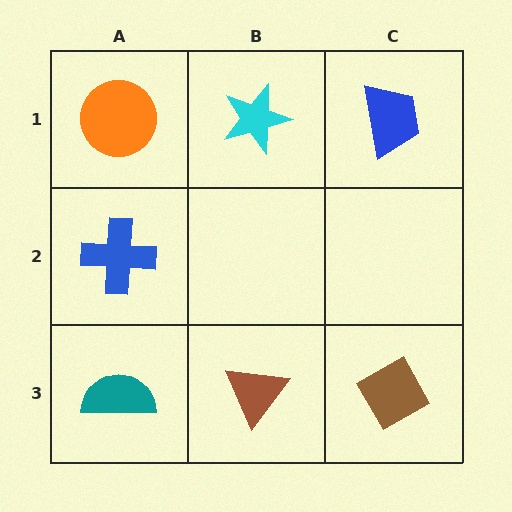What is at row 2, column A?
A blue cross.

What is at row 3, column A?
A teal semicircle.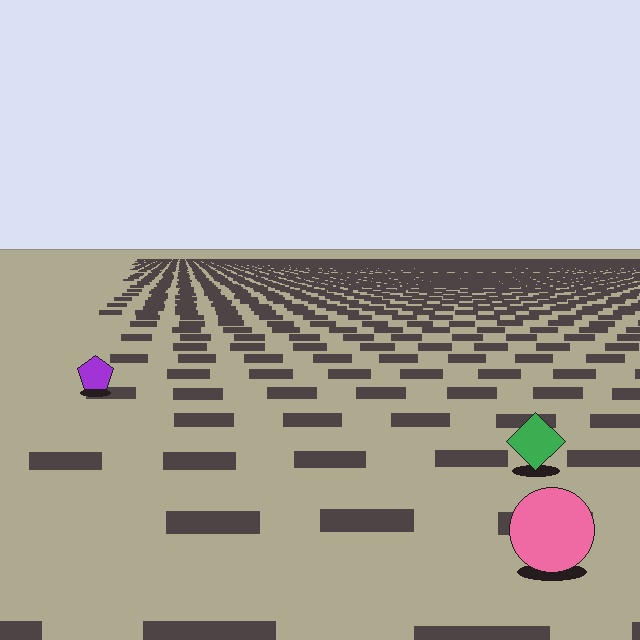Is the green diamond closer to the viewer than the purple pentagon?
Yes. The green diamond is closer — you can tell from the texture gradient: the ground texture is coarser near it.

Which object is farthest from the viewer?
The purple pentagon is farthest from the viewer. It appears smaller and the ground texture around it is denser.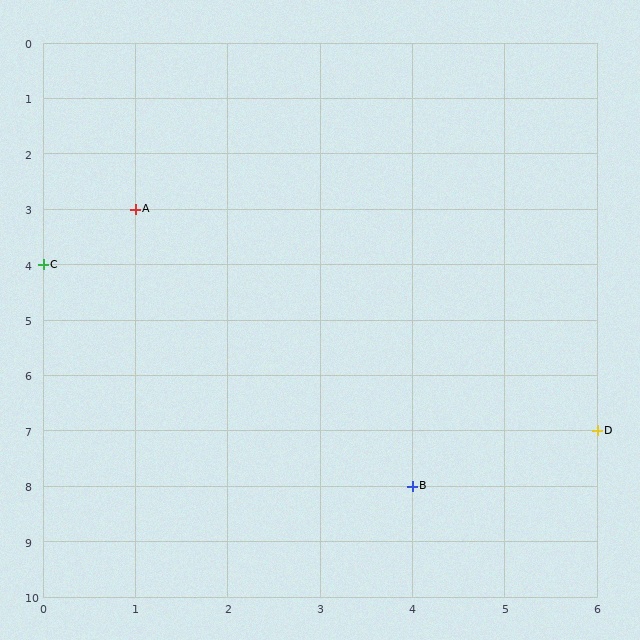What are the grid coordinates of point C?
Point C is at grid coordinates (0, 4).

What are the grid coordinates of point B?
Point B is at grid coordinates (4, 8).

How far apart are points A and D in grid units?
Points A and D are 5 columns and 4 rows apart (about 6.4 grid units diagonally).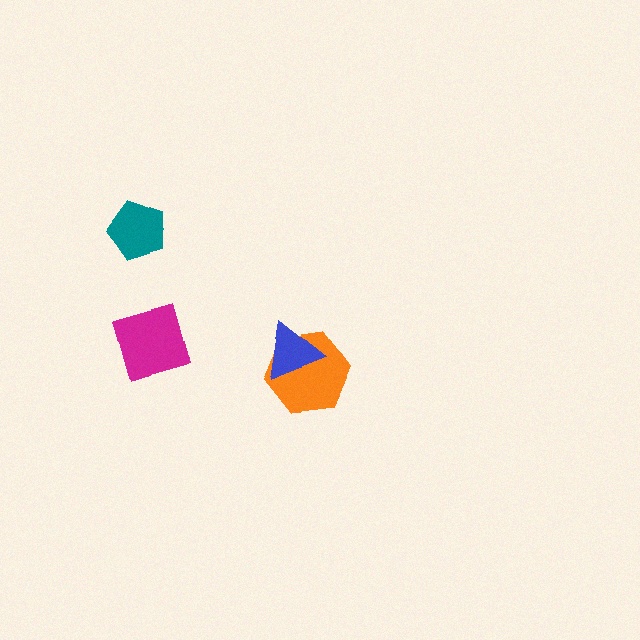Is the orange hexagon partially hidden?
Yes, it is partially covered by another shape.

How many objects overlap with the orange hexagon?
1 object overlaps with the orange hexagon.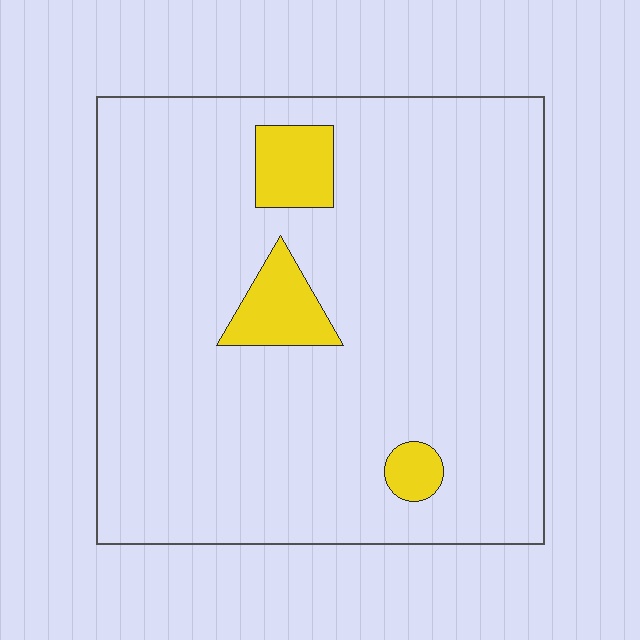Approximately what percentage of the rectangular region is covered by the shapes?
Approximately 10%.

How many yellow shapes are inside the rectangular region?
3.